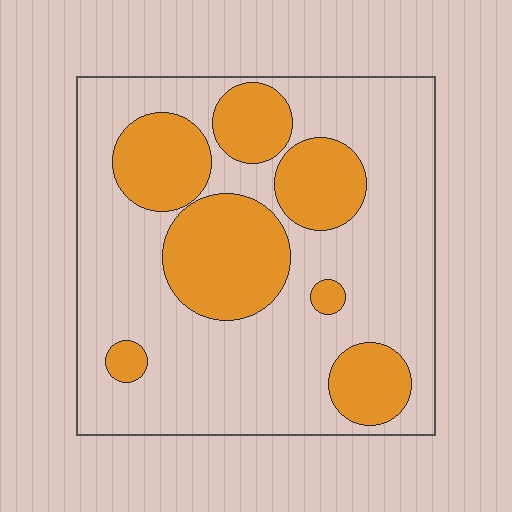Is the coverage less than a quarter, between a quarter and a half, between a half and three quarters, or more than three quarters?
Between a quarter and a half.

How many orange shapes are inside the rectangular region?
7.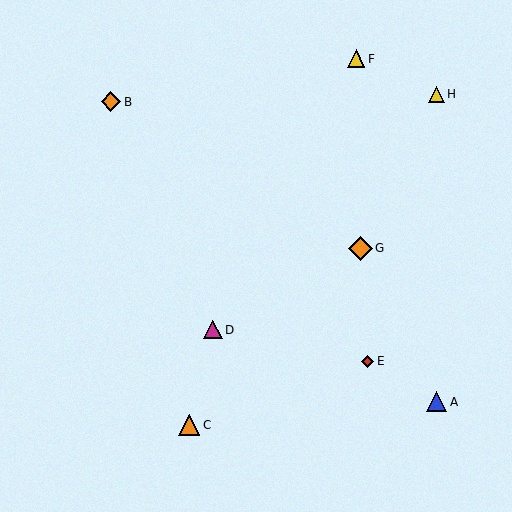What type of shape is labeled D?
Shape D is a magenta triangle.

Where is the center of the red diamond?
The center of the red diamond is at (367, 361).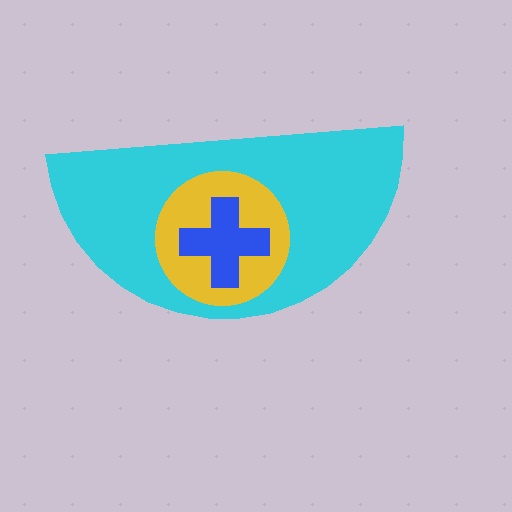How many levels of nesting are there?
3.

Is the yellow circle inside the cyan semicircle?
Yes.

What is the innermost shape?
The blue cross.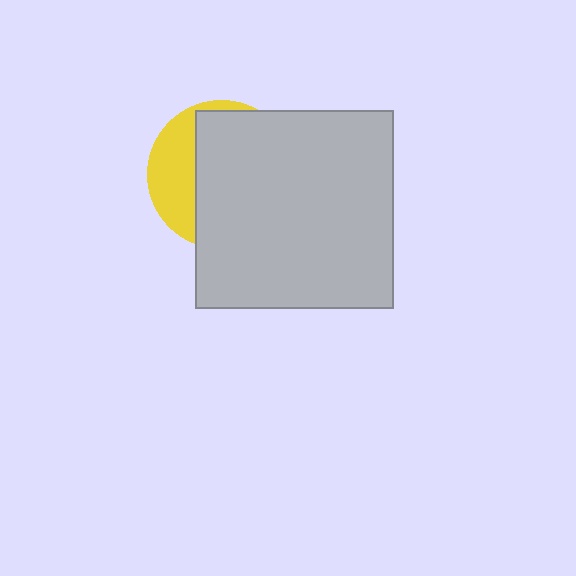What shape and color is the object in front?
The object in front is a light gray square.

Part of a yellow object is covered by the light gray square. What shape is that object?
It is a circle.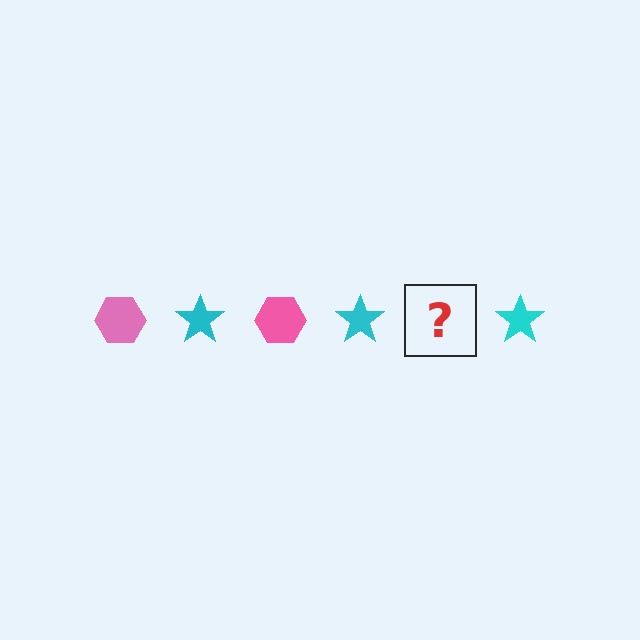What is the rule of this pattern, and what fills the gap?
The rule is that the pattern alternates between pink hexagon and cyan star. The gap should be filled with a pink hexagon.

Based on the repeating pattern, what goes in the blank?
The blank should be a pink hexagon.